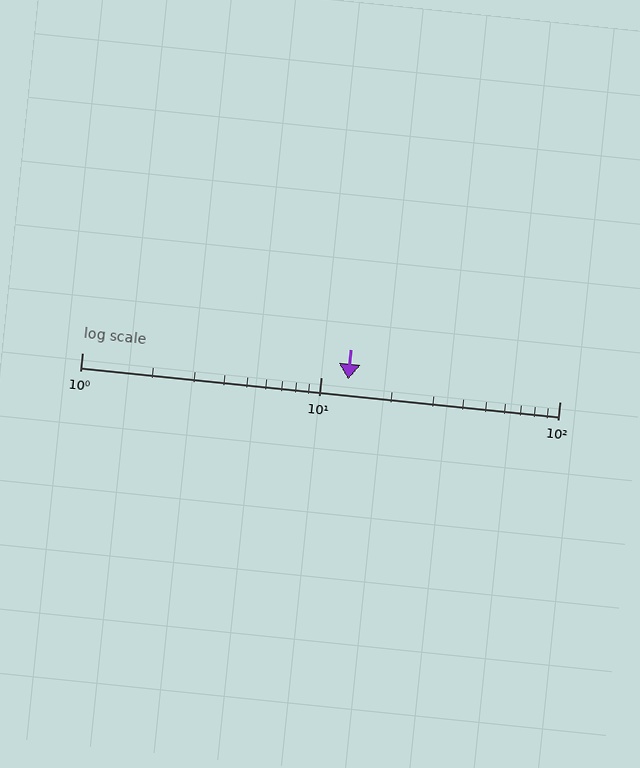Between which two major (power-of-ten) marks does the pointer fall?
The pointer is between 10 and 100.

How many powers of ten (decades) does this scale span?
The scale spans 2 decades, from 1 to 100.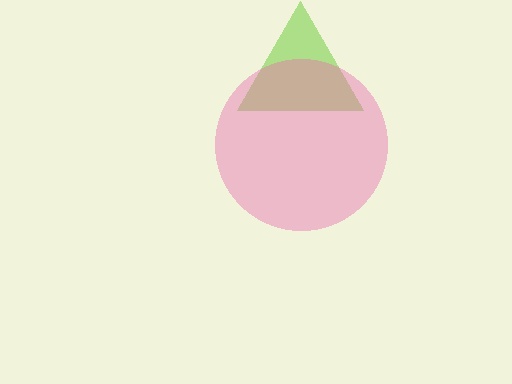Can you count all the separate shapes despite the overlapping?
Yes, there are 2 separate shapes.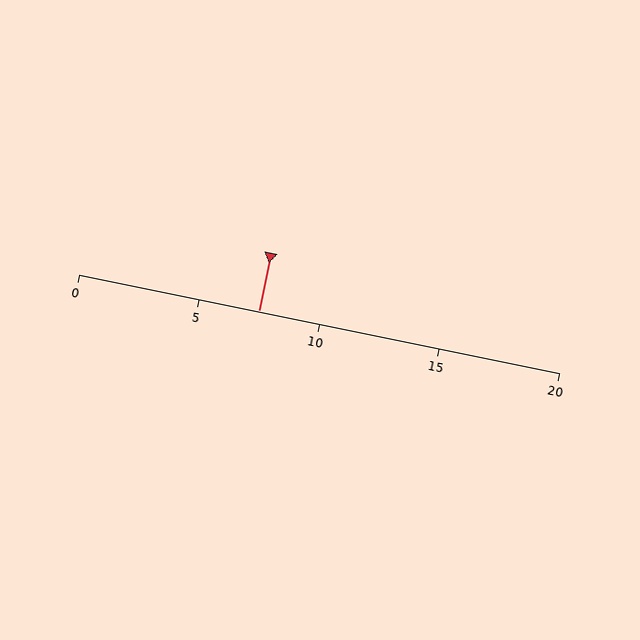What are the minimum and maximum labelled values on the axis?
The axis runs from 0 to 20.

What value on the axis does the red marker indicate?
The marker indicates approximately 7.5.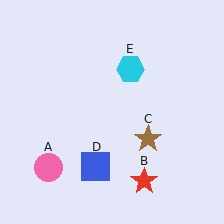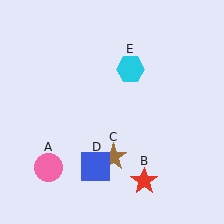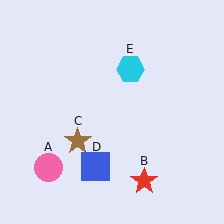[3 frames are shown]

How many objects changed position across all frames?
1 object changed position: brown star (object C).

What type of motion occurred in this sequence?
The brown star (object C) rotated clockwise around the center of the scene.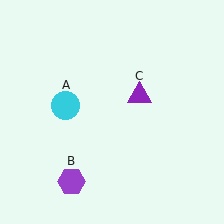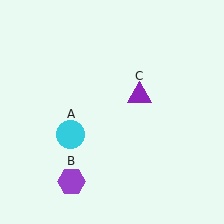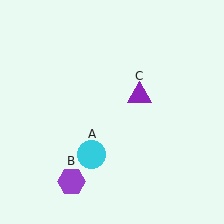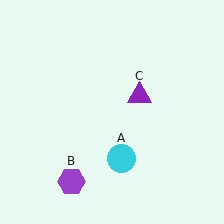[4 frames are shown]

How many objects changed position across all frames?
1 object changed position: cyan circle (object A).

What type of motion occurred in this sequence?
The cyan circle (object A) rotated counterclockwise around the center of the scene.